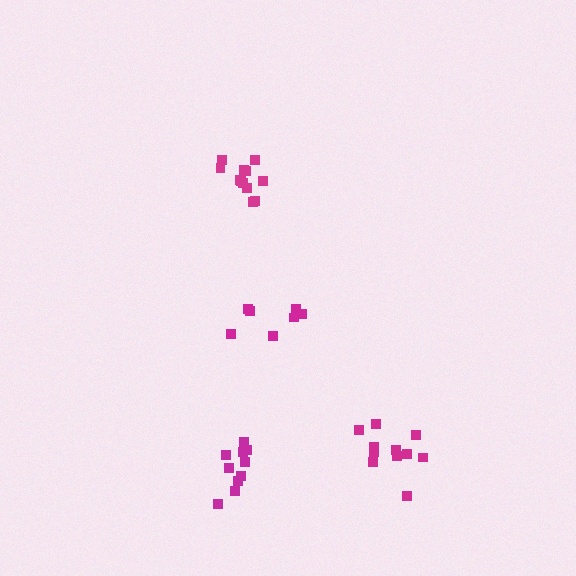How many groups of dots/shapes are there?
There are 4 groups.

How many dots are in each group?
Group 1: 7 dots, Group 2: 10 dots, Group 3: 11 dots, Group 4: 12 dots (40 total).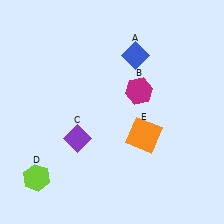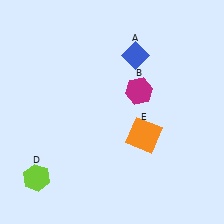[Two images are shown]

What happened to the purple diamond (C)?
The purple diamond (C) was removed in Image 2. It was in the bottom-left area of Image 1.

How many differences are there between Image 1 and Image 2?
There is 1 difference between the two images.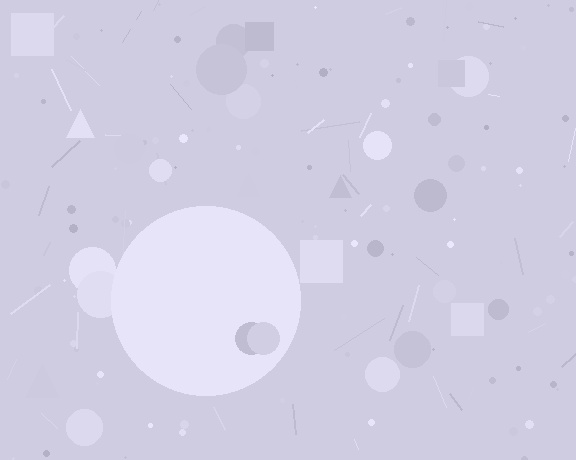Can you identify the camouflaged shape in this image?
The camouflaged shape is a circle.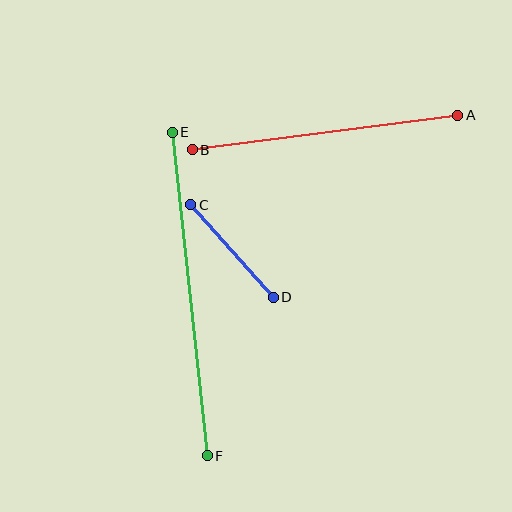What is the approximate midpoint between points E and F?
The midpoint is at approximately (190, 294) pixels.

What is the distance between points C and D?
The distance is approximately 124 pixels.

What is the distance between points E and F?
The distance is approximately 326 pixels.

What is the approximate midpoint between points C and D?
The midpoint is at approximately (232, 251) pixels.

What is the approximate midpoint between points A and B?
The midpoint is at approximately (325, 132) pixels.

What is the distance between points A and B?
The distance is approximately 268 pixels.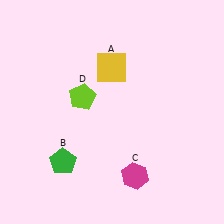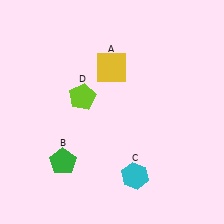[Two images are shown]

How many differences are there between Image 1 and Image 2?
There is 1 difference between the two images.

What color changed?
The hexagon (C) changed from magenta in Image 1 to cyan in Image 2.